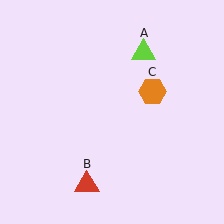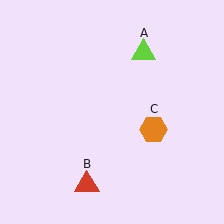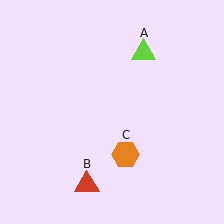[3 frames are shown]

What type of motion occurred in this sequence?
The orange hexagon (object C) rotated clockwise around the center of the scene.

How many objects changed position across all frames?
1 object changed position: orange hexagon (object C).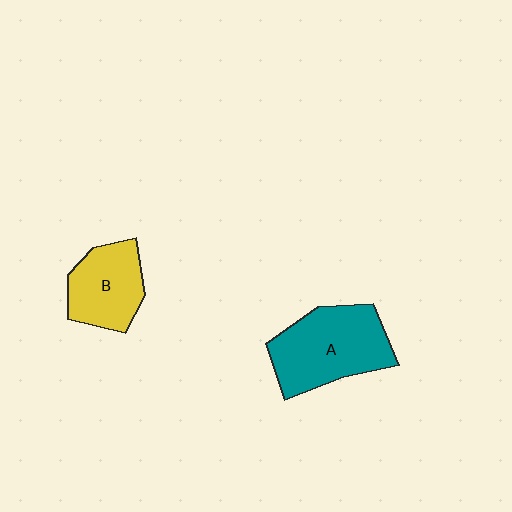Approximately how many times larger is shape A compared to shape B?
Approximately 1.4 times.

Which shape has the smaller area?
Shape B (yellow).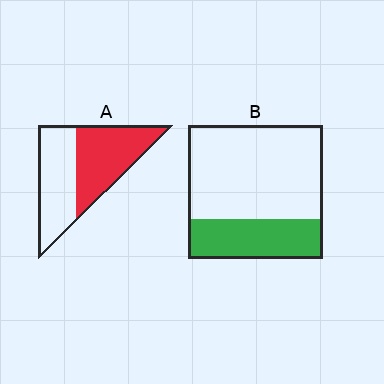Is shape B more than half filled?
No.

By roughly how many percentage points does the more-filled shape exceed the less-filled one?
By roughly 20 percentage points (A over B).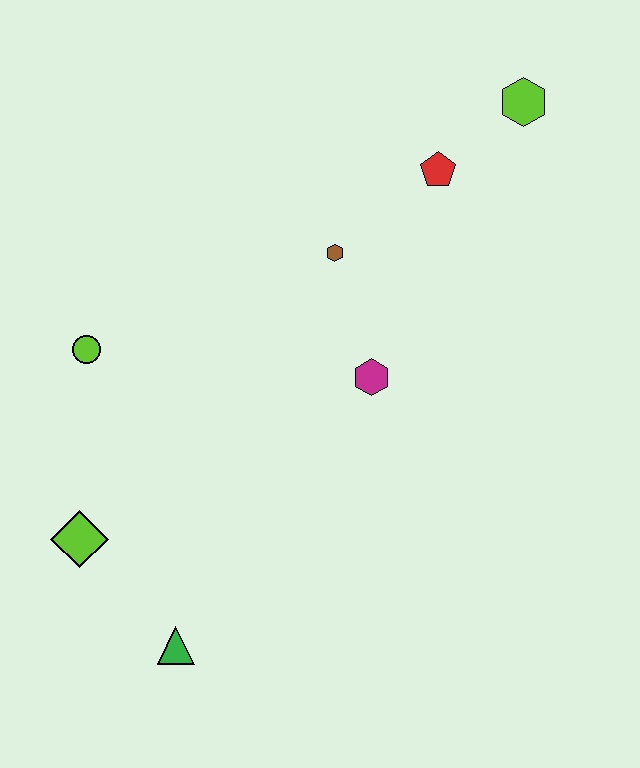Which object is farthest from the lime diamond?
The lime hexagon is farthest from the lime diamond.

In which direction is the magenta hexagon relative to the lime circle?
The magenta hexagon is to the right of the lime circle.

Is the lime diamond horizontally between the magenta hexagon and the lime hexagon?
No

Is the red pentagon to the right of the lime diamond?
Yes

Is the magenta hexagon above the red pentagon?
No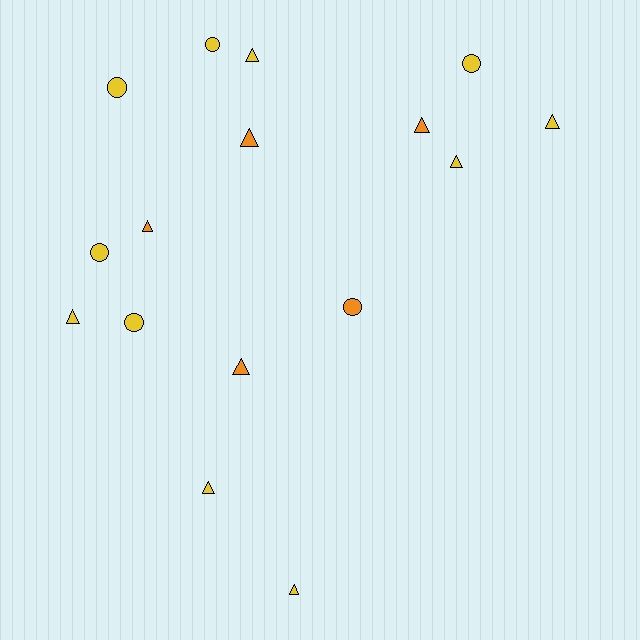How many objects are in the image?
There are 16 objects.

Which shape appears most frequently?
Triangle, with 10 objects.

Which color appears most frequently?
Yellow, with 11 objects.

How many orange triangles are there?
There are 4 orange triangles.